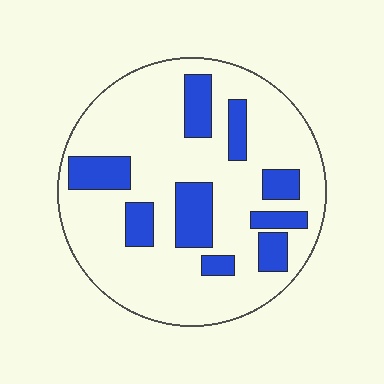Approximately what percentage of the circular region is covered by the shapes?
Approximately 25%.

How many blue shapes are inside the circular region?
9.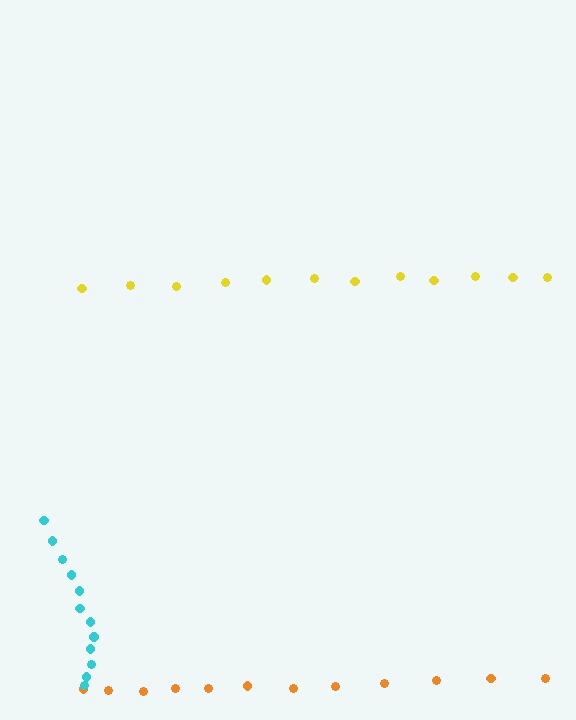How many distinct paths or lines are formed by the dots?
There are 3 distinct paths.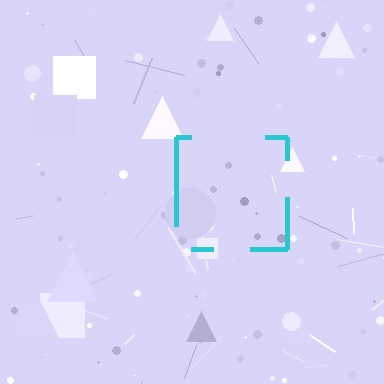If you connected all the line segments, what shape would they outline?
They would outline a square.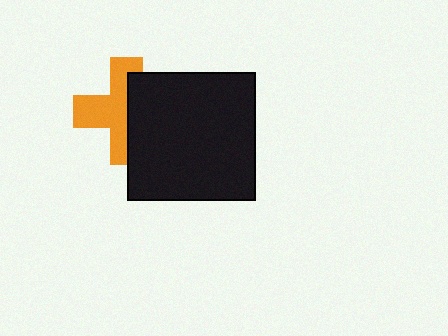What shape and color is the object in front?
The object in front is a black square.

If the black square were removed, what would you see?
You would see the complete orange cross.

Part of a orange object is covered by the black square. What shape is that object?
It is a cross.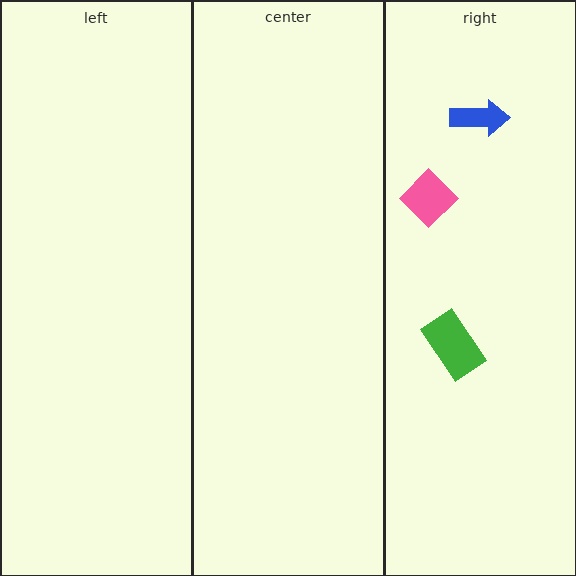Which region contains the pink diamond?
The right region.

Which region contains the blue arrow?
The right region.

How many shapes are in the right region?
3.